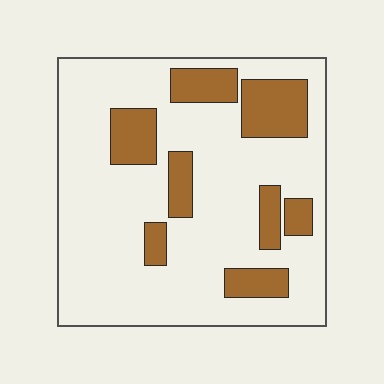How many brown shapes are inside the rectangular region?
8.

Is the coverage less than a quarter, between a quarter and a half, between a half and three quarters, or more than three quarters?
Less than a quarter.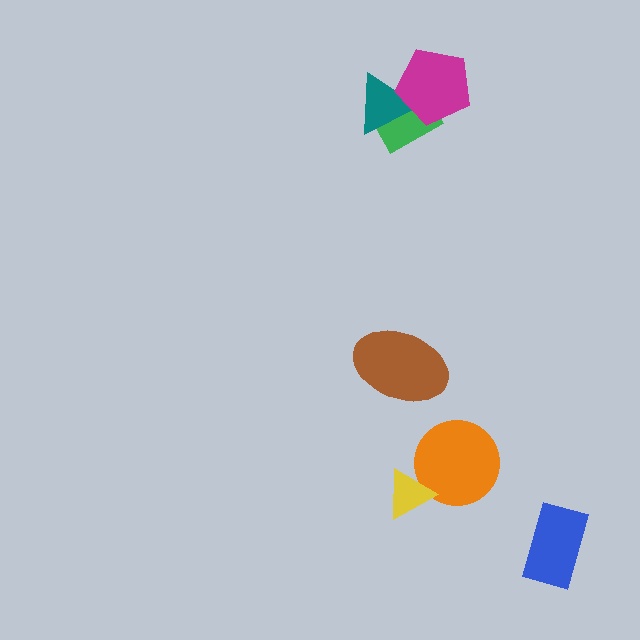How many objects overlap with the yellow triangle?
1 object overlaps with the yellow triangle.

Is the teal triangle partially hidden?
Yes, it is partially covered by another shape.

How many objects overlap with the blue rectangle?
0 objects overlap with the blue rectangle.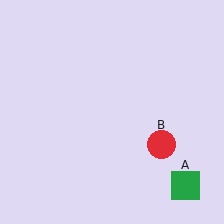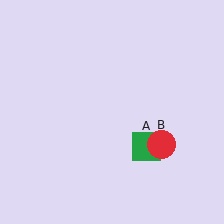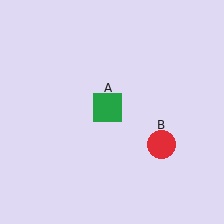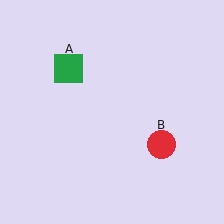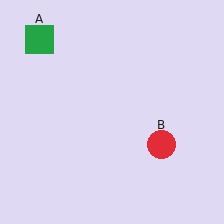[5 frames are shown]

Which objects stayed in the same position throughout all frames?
Red circle (object B) remained stationary.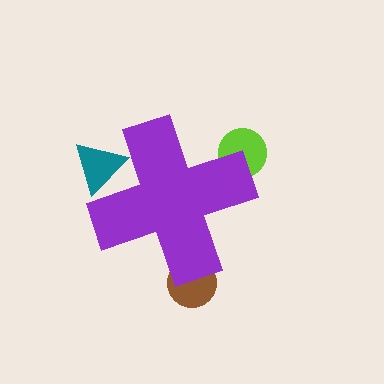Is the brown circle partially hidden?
Yes, the brown circle is partially hidden behind the purple cross.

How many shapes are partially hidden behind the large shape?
3 shapes are partially hidden.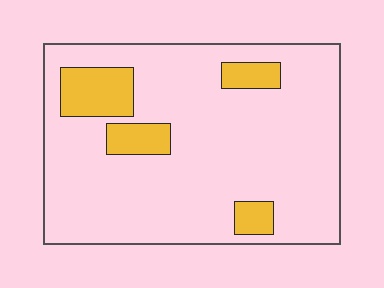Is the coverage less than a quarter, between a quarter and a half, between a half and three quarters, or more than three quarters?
Less than a quarter.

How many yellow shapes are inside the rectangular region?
4.